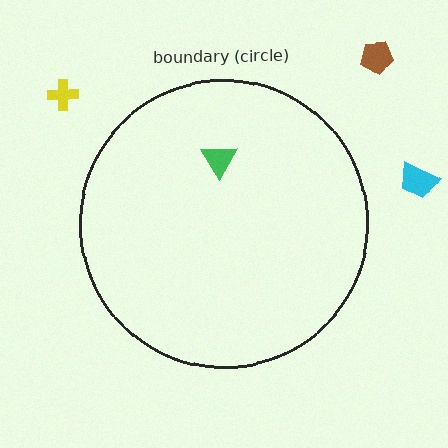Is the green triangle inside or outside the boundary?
Inside.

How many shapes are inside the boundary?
1 inside, 3 outside.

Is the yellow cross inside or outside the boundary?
Outside.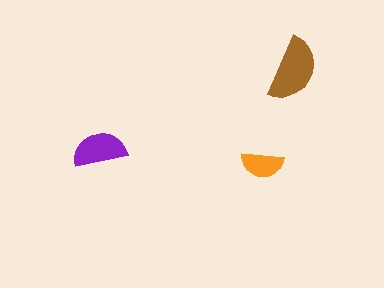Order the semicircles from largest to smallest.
the brown one, the purple one, the orange one.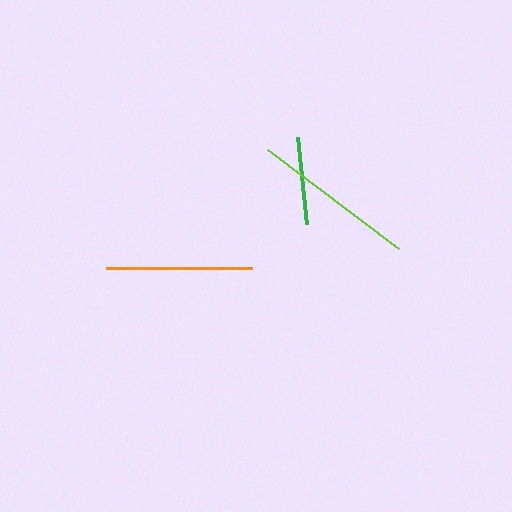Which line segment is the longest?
The lime line is the longest at approximately 165 pixels.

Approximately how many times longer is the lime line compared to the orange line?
The lime line is approximately 1.1 times the length of the orange line.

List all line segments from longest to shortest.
From longest to shortest: lime, orange, green.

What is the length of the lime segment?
The lime segment is approximately 165 pixels long.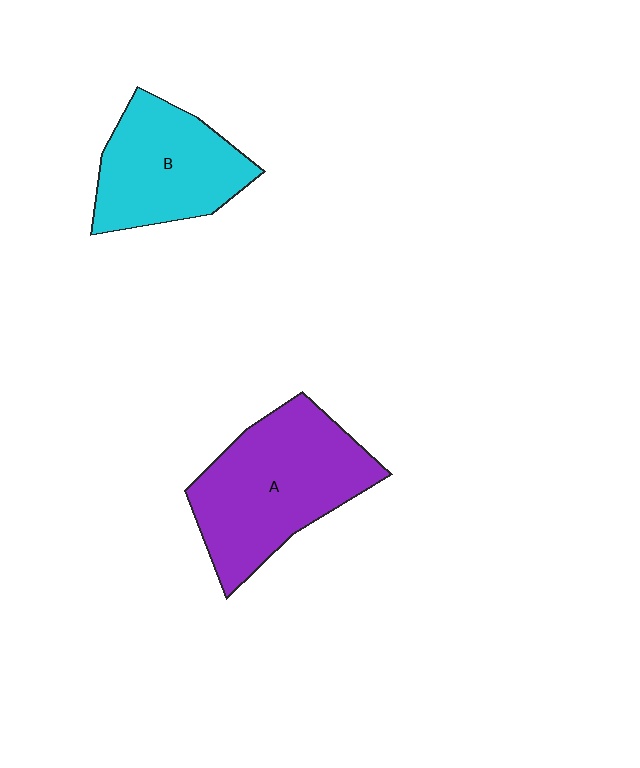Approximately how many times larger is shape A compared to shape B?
Approximately 1.3 times.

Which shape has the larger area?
Shape A (purple).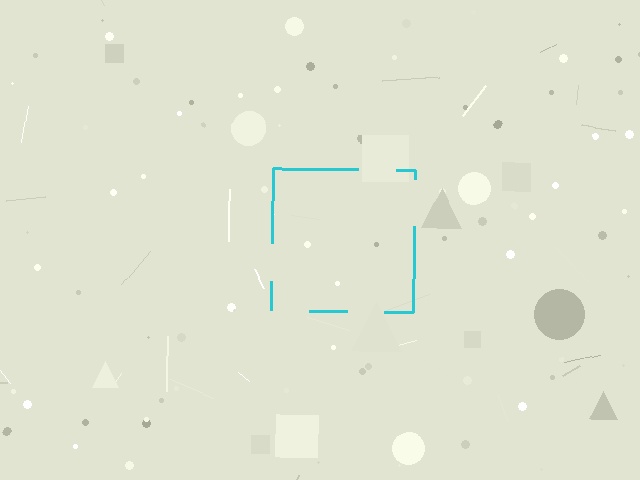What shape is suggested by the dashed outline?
The dashed outline suggests a square.